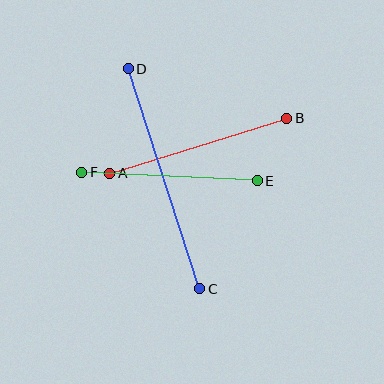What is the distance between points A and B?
The distance is approximately 185 pixels.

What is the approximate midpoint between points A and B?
The midpoint is at approximately (199, 146) pixels.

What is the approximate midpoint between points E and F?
The midpoint is at approximately (169, 177) pixels.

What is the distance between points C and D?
The distance is approximately 231 pixels.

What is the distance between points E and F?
The distance is approximately 176 pixels.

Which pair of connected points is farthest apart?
Points C and D are farthest apart.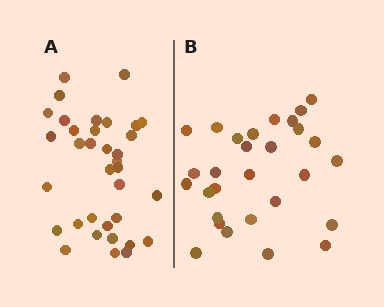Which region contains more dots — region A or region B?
Region A (the left region) has more dots.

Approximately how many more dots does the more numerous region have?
Region A has about 6 more dots than region B.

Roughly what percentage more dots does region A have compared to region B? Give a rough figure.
About 20% more.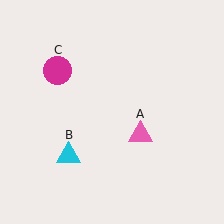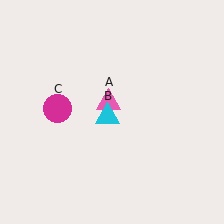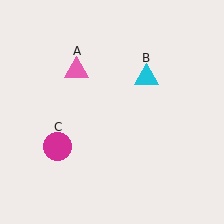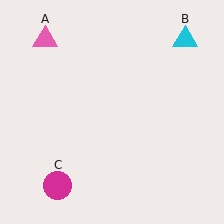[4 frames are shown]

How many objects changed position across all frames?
3 objects changed position: pink triangle (object A), cyan triangle (object B), magenta circle (object C).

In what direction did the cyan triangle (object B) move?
The cyan triangle (object B) moved up and to the right.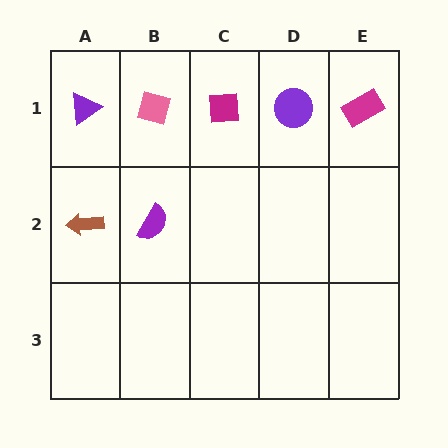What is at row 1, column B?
A pink diamond.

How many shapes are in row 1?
5 shapes.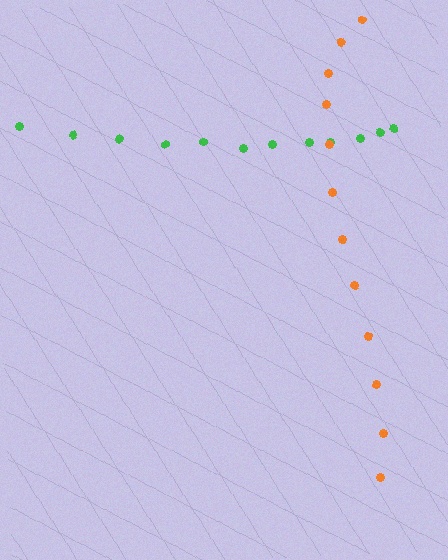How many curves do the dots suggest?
There are 2 distinct paths.